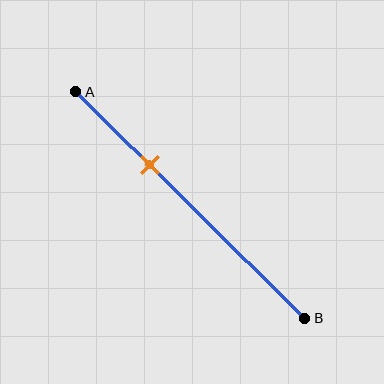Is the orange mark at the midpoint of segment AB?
No, the mark is at about 30% from A, not at the 50% midpoint.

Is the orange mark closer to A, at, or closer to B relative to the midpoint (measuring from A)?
The orange mark is closer to point A than the midpoint of segment AB.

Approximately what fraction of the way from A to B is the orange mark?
The orange mark is approximately 30% of the way from A to B.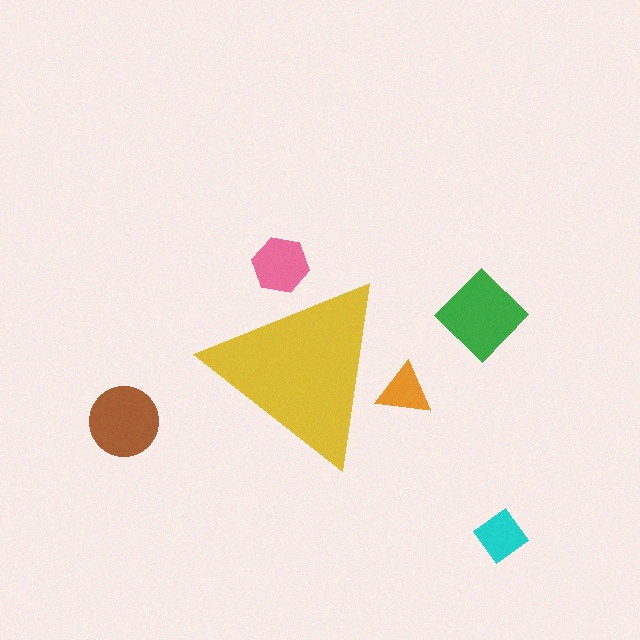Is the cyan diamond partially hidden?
No, the cyan diamond is fully visible.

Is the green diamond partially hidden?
No, the green diamond is fully visible.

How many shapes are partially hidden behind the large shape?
2 shapes are partially hidden.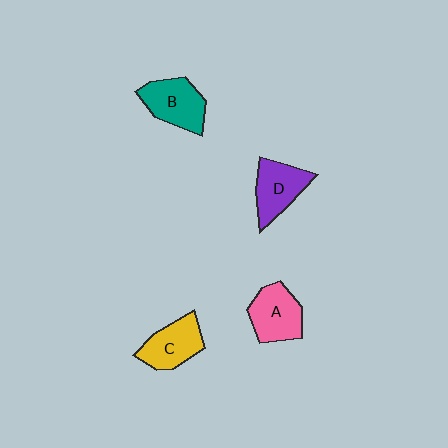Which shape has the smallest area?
Shape C (yellow).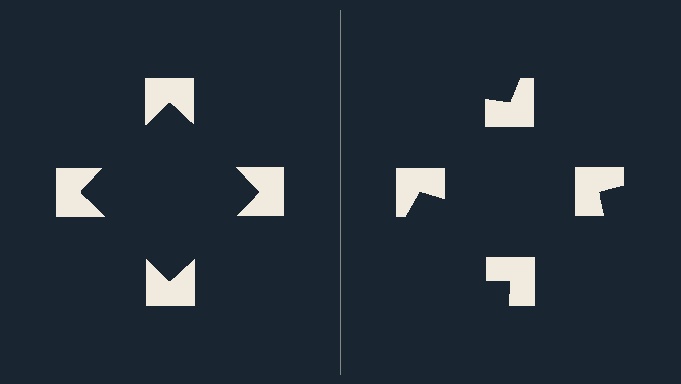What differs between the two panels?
The notched squares are positioned identically on both sides; only the wedge orientations differ. On the left they align to a square; on the right they are misaligned.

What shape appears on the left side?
An illusory square.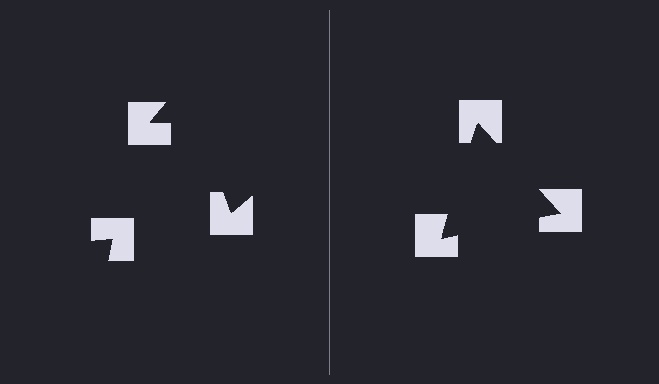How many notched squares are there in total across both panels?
6 — 3 on each side.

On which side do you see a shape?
An illusory triangle appears on the right side. On the left side the wedge cuts are rotated, so no coherent shape forms.